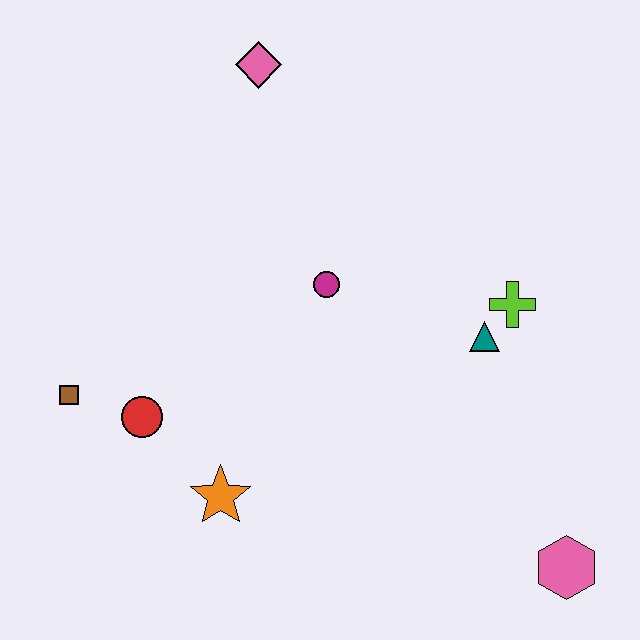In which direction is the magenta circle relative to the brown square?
The magenta circle is to the right of the brown square.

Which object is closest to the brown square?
The red circle is closest to the brown square.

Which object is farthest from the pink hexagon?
The pink diamond is farthest from the pink hexagon.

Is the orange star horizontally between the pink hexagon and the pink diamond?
No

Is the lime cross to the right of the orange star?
Yes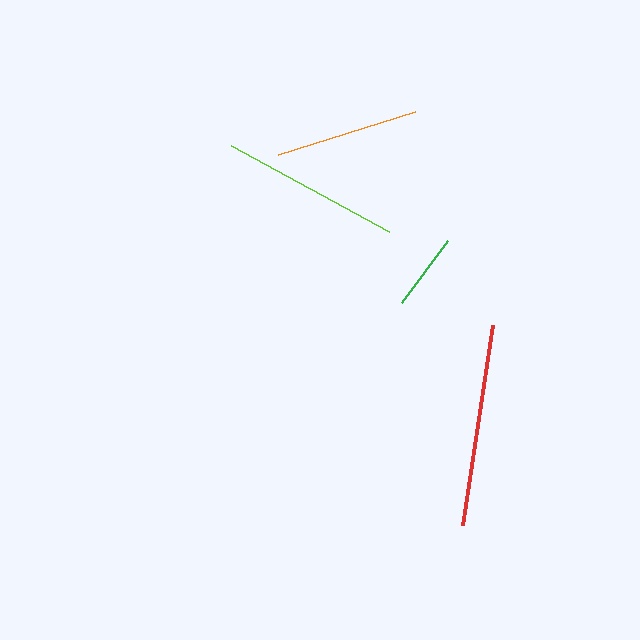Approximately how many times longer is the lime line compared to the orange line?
The lime line is approximately 1.3 times the length of the orange line.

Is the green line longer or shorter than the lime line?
The lime line is longer than the green line.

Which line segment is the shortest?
The green line is the shortest at approximately 77 pixels.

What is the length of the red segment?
The red segment is approximately 202 pixels long.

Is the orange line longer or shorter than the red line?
The red line is longer than the orange line.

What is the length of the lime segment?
The lime segment is approximately 180 pixels long.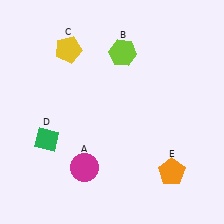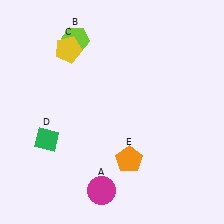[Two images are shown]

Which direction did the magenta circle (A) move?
The magenta circle (A) moved down.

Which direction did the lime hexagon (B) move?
The lime hexagon (B) moved left.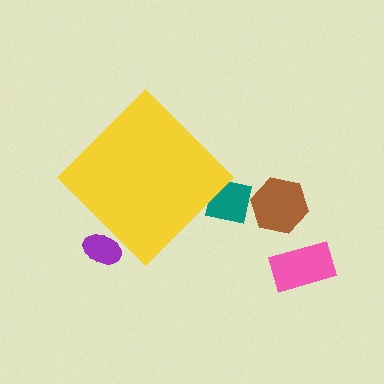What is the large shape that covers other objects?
A yellow diamond.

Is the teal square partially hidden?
Yes, the teal square is partially hidden behind the yellow diamond.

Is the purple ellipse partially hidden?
Yes, the purple ellipse is partially hidden behind the yellow diamond.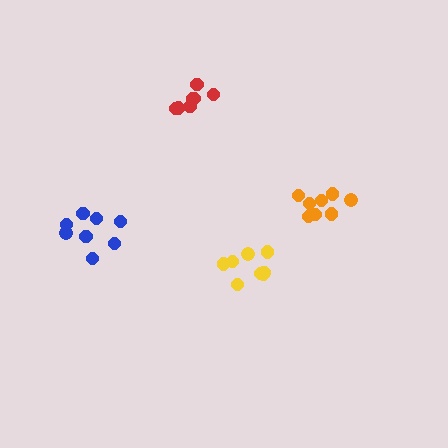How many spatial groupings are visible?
There are 4 spatial groupings.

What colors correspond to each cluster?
The clusters are colored: yellow, blue, red, orange.